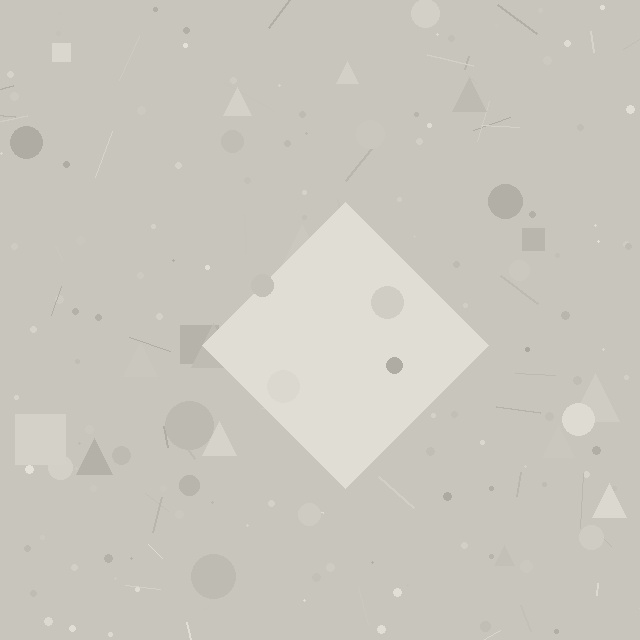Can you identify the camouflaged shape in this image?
The camouflaged shape is a diamond.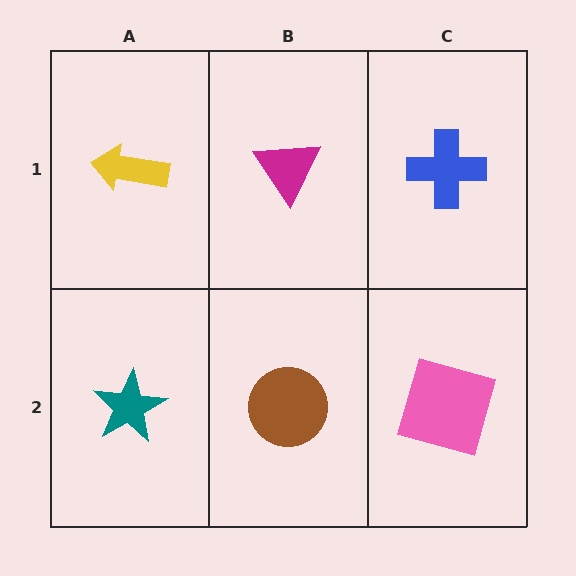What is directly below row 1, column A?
A teal star.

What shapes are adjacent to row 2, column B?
A magenta triangle (row 1, column B), a teal star (row 2, column A), a pink square (row 2, column C).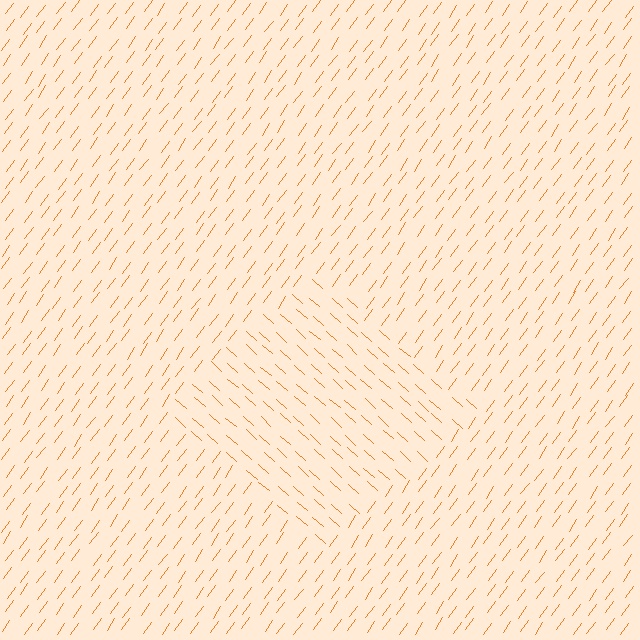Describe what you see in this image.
The image is filled with small orange line segments. A diamond region in the image has lines oriented differently from the surrounding lines, creating a visible texture boundary.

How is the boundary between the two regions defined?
The boundary is defined purely by a change in line orientation (approximately 84 degrees difference). All lines are the same color and thickness.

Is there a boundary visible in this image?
Yes, there is a texture boundary formed by a change in line orientation.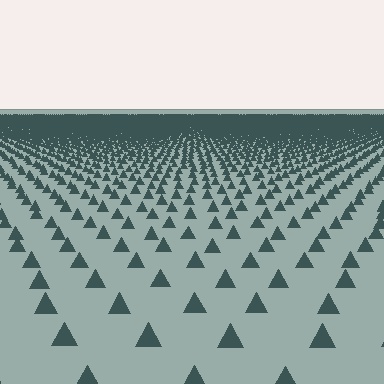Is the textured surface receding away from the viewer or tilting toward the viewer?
The surface is receding away from the viewer. Texture elements get smaller and denser toward the top.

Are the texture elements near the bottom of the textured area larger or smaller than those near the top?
Larger. Near the bottom, elements are closer to the viewer and appear at a bigger on-screen size.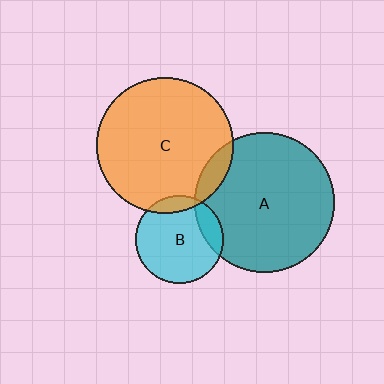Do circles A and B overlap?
Yes.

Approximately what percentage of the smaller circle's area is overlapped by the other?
Approximately 15%.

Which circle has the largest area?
Circle A (teal).